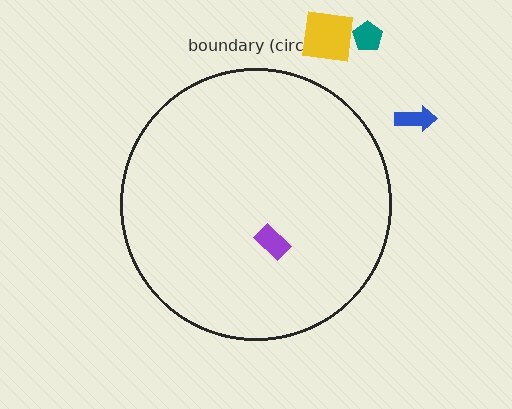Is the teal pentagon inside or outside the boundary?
Outside.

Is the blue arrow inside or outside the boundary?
Outside.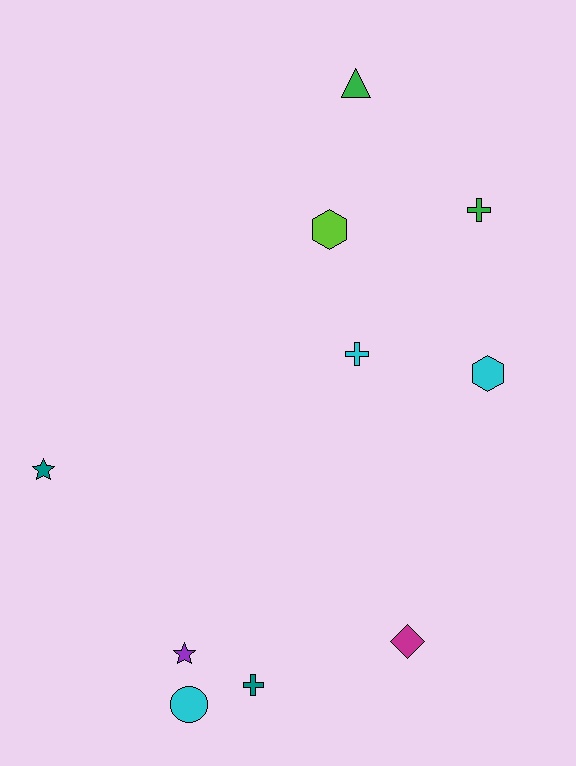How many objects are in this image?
There are 10 objects.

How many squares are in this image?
There are no squares.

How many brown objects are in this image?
There are no brown objects.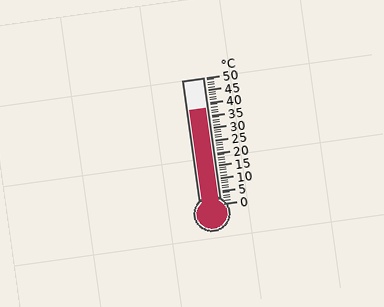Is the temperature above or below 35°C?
The temperature is above 35°C.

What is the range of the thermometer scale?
The thermometer scale ranges from 0°C to 50°C.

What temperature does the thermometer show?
The thermometer shows approximately 38°C.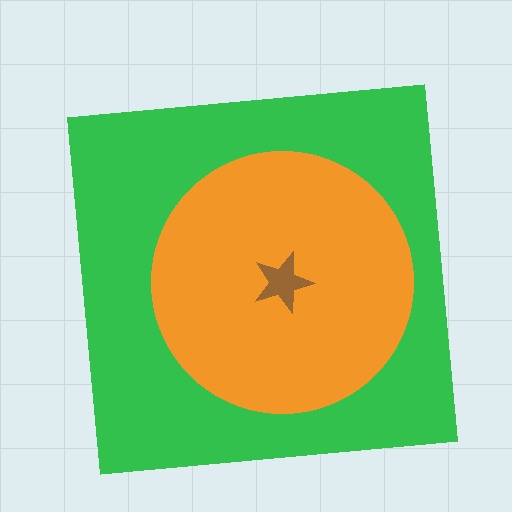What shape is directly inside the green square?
The orange circle.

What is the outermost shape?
The green square.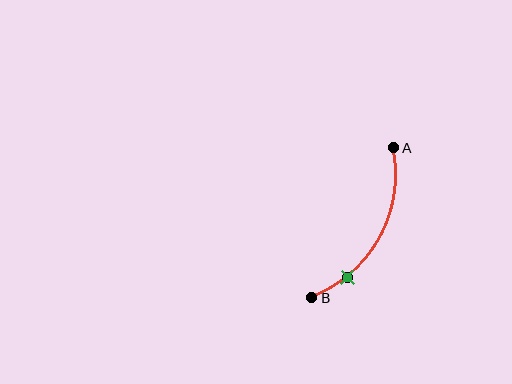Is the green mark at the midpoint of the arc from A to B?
No. The green mark lies on the arc but is closer to endpoint B. The arc midpoint would be at the point on the curve equidistant along the arc from both A and B.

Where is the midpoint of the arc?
The arc midpoint is the point on the curve farthest from the straight line joining A and B. It sits to the right of that line.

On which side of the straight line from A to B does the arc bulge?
The arc bulges to the right of the straight line connecting A and B.